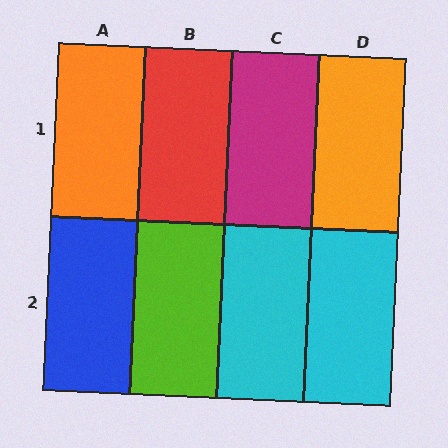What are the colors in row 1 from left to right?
Orange, red, magenta, orange.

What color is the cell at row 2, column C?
Cyan.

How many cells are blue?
1 cell is blue.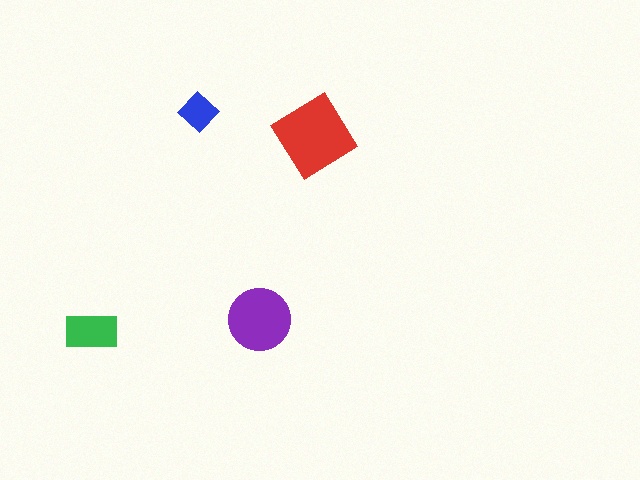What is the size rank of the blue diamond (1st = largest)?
4th.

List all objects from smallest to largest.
The blue diamond, the green rectangle, the purple circle, the red diamond.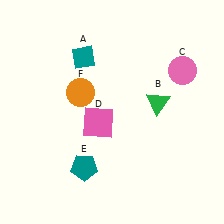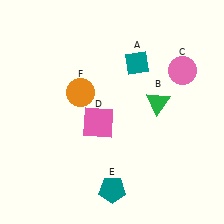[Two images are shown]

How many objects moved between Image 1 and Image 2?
2 objects moved between the two images.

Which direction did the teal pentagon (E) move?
The teal pentagon (E) moved right.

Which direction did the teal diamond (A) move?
The teal diamond (A) moved right.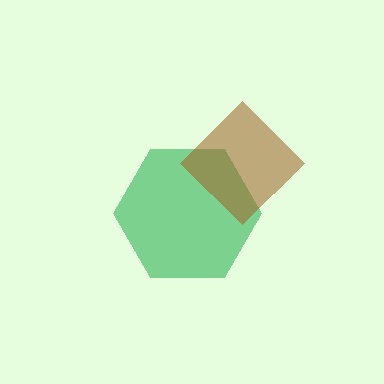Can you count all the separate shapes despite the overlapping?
Yes, there are 2 separate shapes.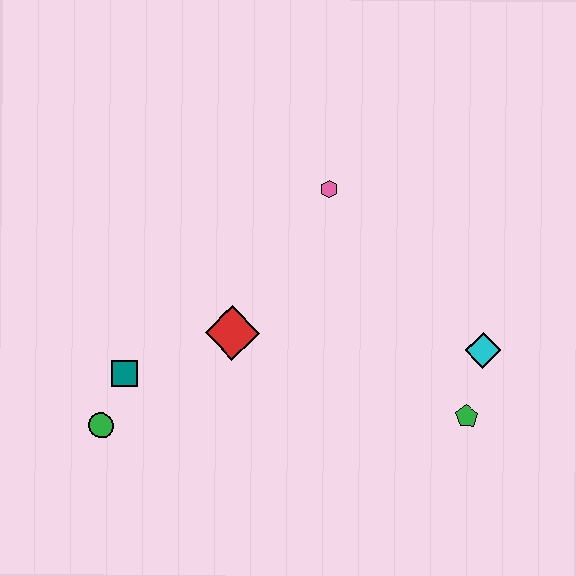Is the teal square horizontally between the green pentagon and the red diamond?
No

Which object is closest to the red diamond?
The teal square is closest to the red diamond.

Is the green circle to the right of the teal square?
No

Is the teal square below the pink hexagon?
Yes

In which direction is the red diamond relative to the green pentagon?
The red diamond is to the left of the green pentagon.